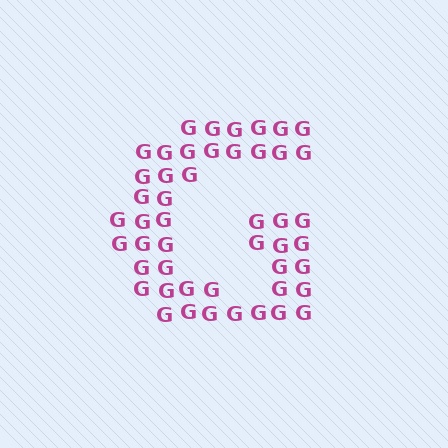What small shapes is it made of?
It is made of small letter G's.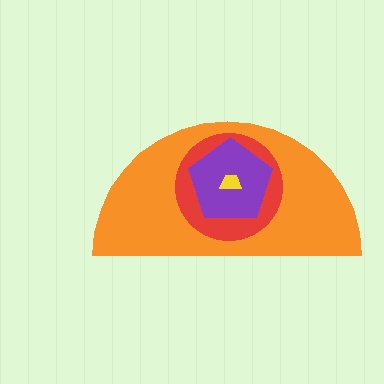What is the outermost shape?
The orange semicircle.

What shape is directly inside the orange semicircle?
The red circle.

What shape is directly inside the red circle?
The purple pentagon.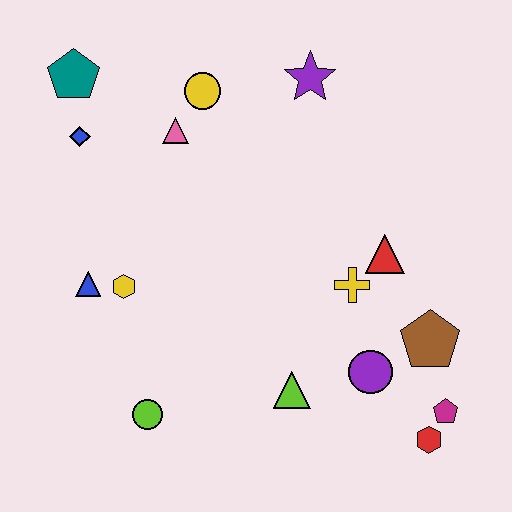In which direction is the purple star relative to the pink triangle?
The purple star is to the right of the pink triangle.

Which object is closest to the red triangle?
The yellow cross is closest to the red triangle.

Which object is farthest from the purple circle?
The teal pentagon is farthest from the purple circle.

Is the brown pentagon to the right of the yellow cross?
Yes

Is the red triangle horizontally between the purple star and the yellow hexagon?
No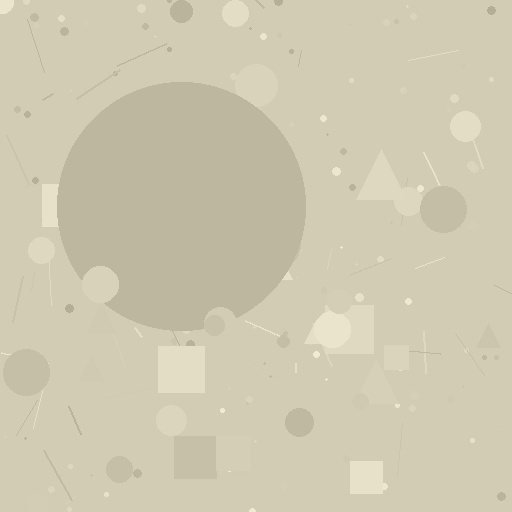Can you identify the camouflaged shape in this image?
The camouflaged shape is a circle.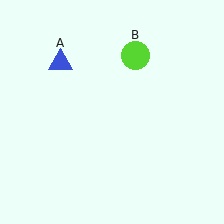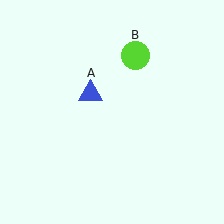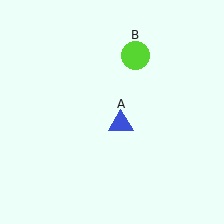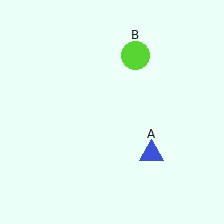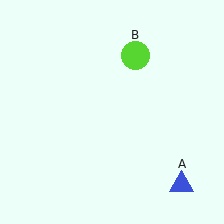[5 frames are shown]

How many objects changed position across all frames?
1 object changed position: blue triangle (object A).